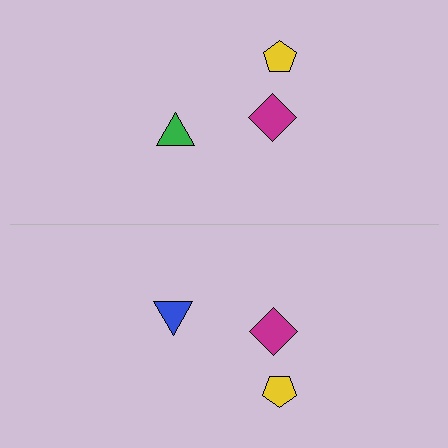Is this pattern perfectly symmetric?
No, the pattern is not perfectly symmetric. The blue triangle on the bottom side breaks the symmetry — its mirror counterpart is green.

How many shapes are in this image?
There are 6 shapes in this image.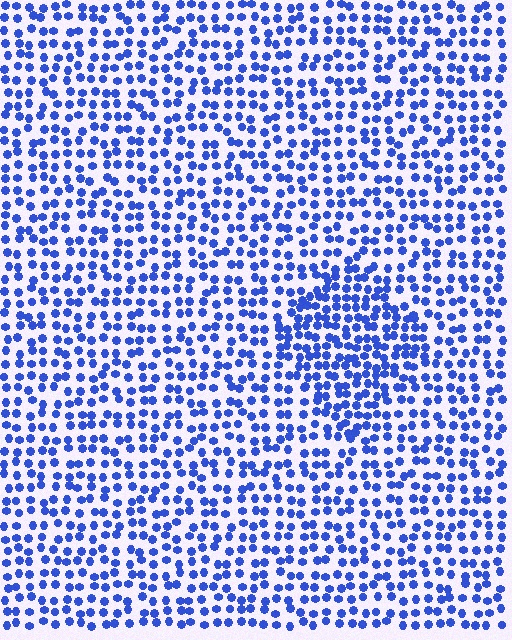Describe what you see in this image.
The image contains small blue elements arranged at two different densities. A diamond-shaped region is visible where the elements are more densely packed than the surrounding area.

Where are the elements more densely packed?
The elements are more densely packed inside the diamond boundary.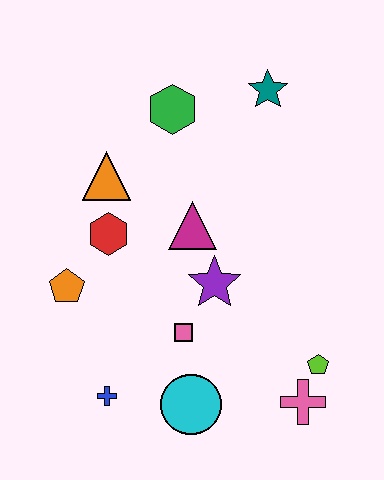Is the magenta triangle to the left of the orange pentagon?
No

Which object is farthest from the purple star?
The teal star is farthest from the purple star.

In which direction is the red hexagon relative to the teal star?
The red hexagon is to the left of the teal star.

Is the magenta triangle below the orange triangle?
Yes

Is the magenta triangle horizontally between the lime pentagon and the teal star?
No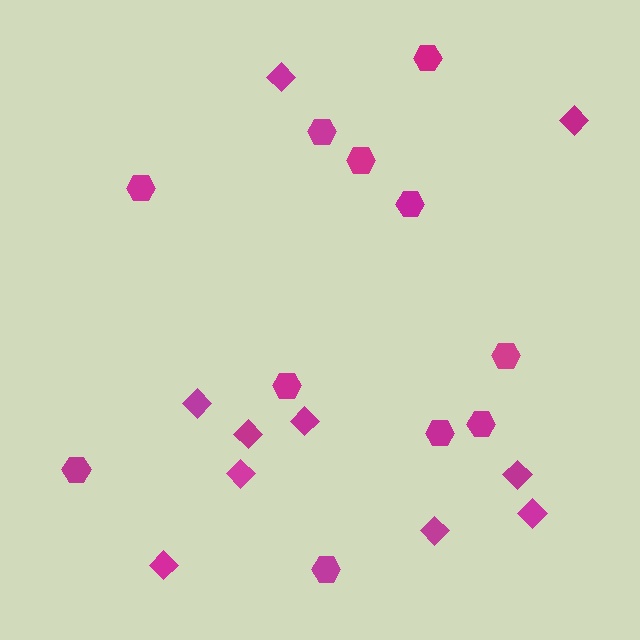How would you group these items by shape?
There are 2 groups: one group of hexagons (11) and one group of diamonds (10).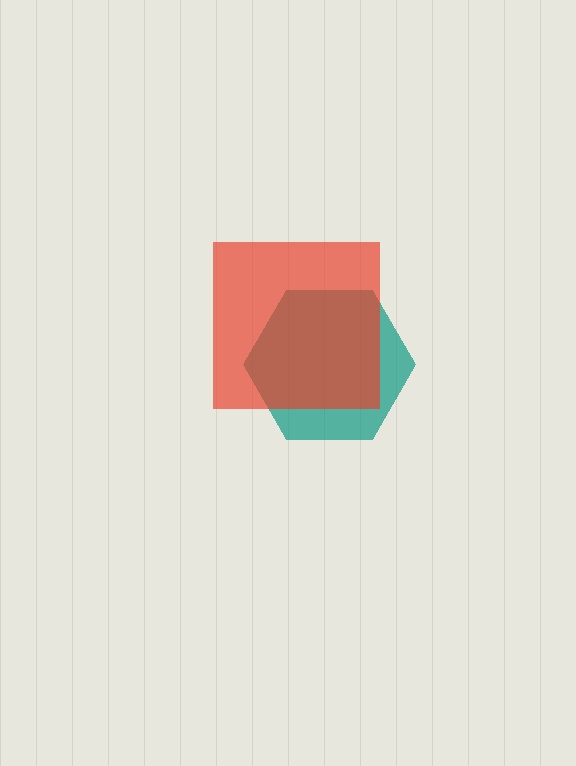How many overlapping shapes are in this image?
There are 2 overlapping shapes in the image.